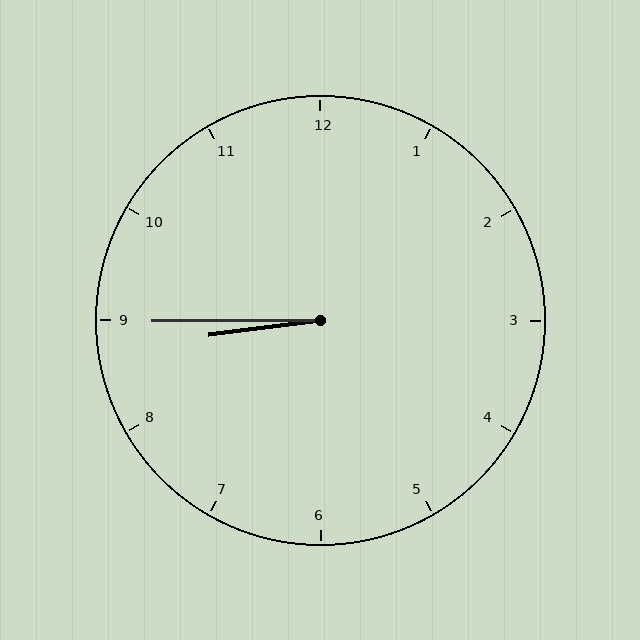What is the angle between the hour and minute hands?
Approximately 8 degrees.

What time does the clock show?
8:45.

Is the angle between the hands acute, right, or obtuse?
It is acute.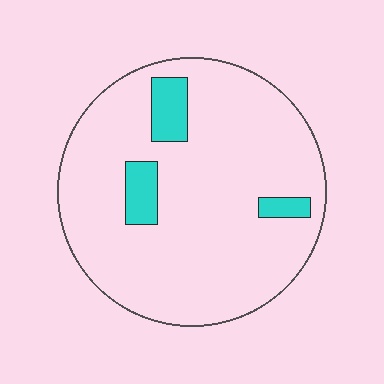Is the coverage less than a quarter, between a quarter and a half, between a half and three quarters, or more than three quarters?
Less than a quarter.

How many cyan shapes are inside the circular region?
3.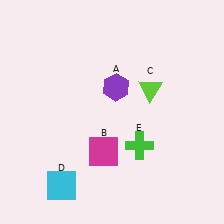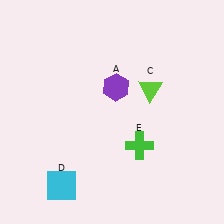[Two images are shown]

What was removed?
The magenta square (B) was removed in Image 2.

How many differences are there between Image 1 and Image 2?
There is 1 difference between the two images.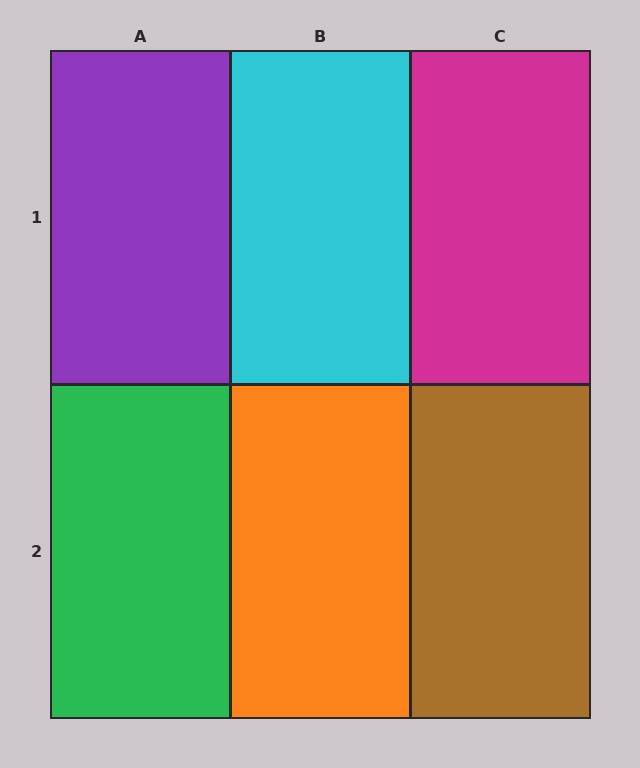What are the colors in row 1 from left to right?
Purple, cyan, magenta.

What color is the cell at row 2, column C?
Brown.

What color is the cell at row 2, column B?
Orange.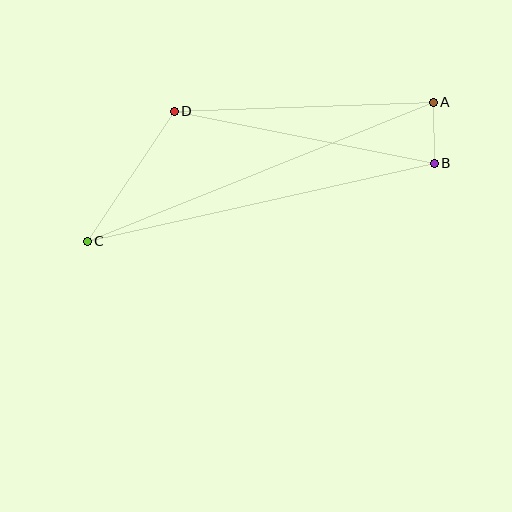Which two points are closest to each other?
Points A and B are closest to each other.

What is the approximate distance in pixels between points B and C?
The distance between B and C is approximately 355 pixels.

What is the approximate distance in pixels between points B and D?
The distance between B and D is approximately 265 pixels.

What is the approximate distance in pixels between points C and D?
The distance between C and D is approximately 156 pixels.